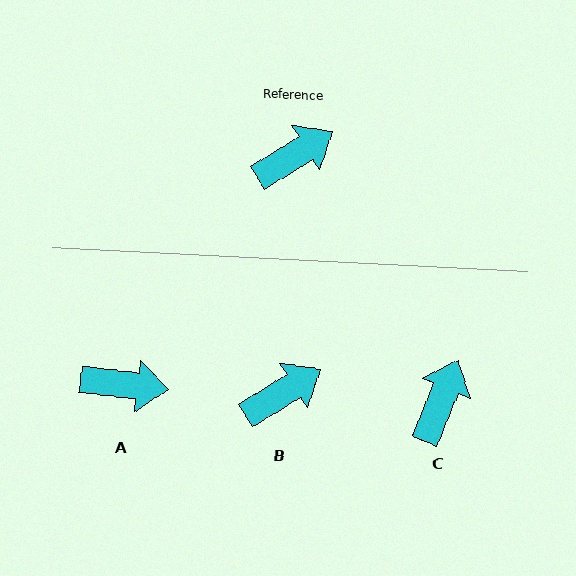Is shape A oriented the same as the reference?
No, it is off by about 38 degrees.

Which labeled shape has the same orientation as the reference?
B.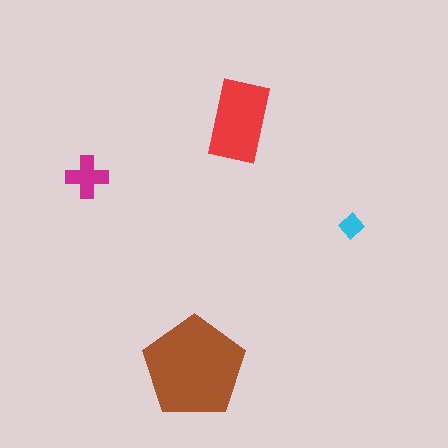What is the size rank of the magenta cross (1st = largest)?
3rd.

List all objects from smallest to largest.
The cyan diamond, the magenta cross, the red rectangle, the brown pentagon.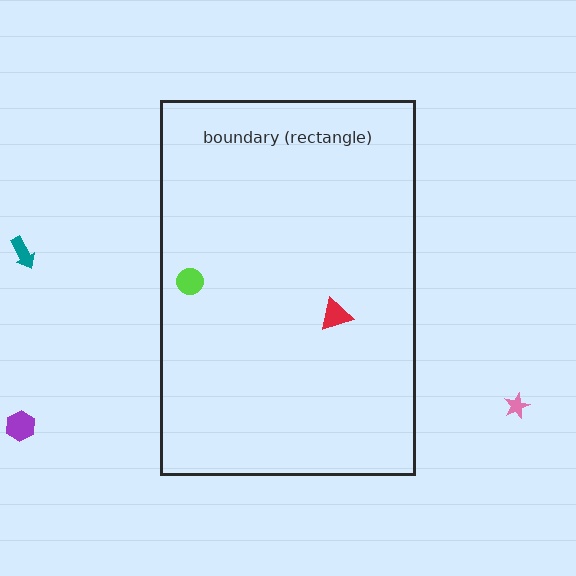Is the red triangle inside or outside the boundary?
Inside.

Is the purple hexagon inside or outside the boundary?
Outside.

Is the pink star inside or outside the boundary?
Outside.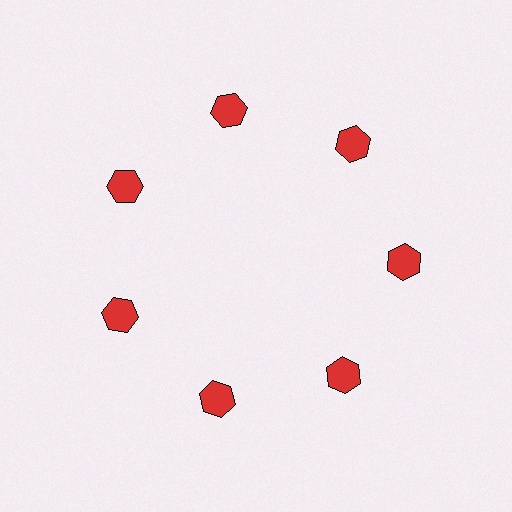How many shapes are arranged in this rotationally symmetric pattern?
There are 7 shapes, arranged in 7 groups of 1.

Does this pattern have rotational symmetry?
Yes, this pattern has 7-fold rotational symmetry. It looks the same after rotating 51 degrees around the center.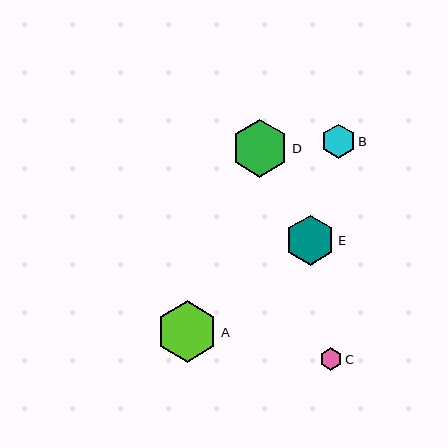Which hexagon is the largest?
Hexagon A is the largest with a size of approximately 61 pixels.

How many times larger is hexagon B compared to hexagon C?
Hexagon B is approximately 1.5 times the size of hexagon C.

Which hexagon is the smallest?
Hexagon C is the smallest with a size of approximately 23 pixels.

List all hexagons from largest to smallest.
From largest to smallest: A, D, E, B, C.